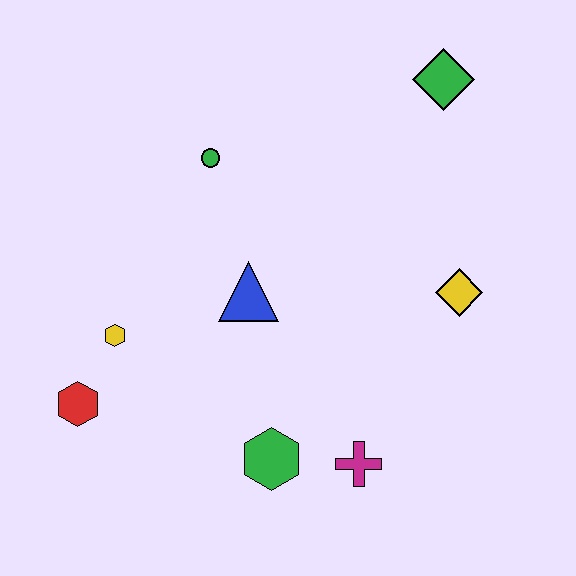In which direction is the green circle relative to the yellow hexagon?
The green circle is above the yellow hexagon.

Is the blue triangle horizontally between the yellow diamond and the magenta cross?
No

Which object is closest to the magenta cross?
The green hexagon is closest to the magenta cross.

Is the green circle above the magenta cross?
Yes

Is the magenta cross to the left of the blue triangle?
No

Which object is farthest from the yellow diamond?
The red hexagon is farthest from the yellow diamond.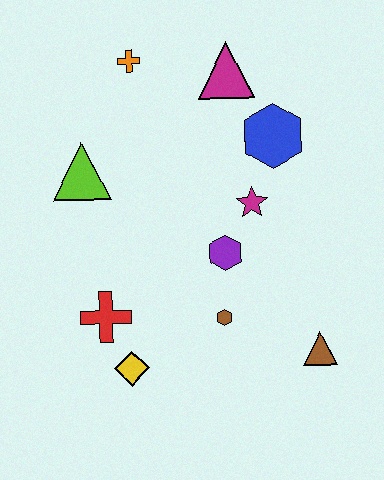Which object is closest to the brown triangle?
The brown hexagon is closest to the brown triangle.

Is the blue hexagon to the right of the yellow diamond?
Yes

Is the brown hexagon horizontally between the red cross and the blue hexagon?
Yes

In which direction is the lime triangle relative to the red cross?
The lime triangle is above the red cross.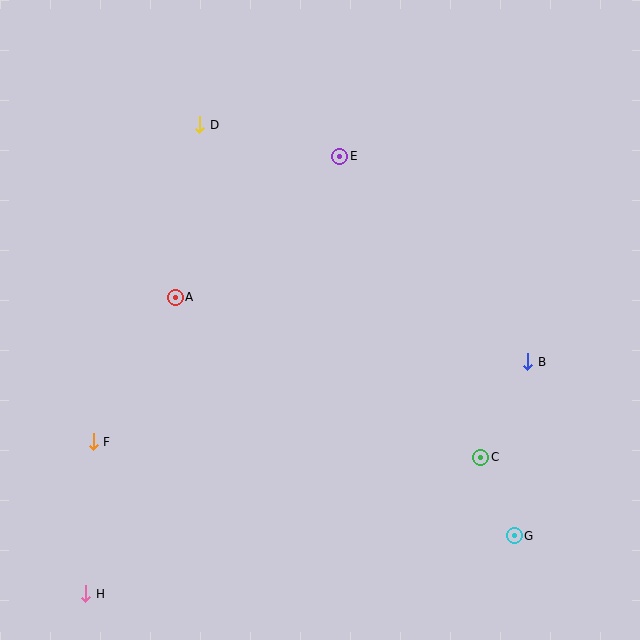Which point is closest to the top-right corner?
Point E is closest to the top-right corner.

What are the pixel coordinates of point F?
Point F is at (93, 442).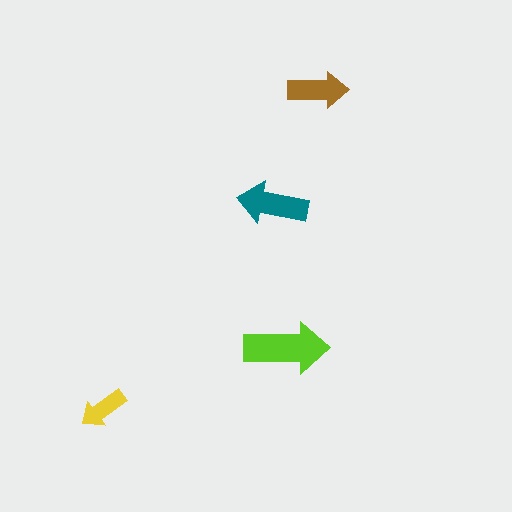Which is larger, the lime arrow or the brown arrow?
The lime one.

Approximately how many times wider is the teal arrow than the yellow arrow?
About 1.5 times wider.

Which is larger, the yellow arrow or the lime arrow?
The lime one.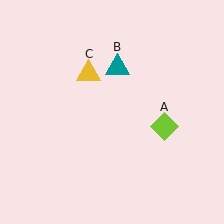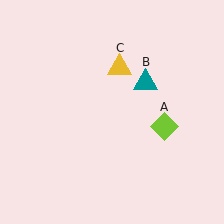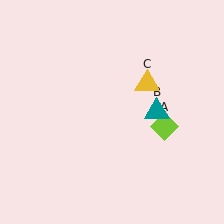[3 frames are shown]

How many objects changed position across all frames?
2 objects changed position: teal triangle (object B), yellow triangle (object C).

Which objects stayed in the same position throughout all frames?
Lime diamond (object A) remained stationary.